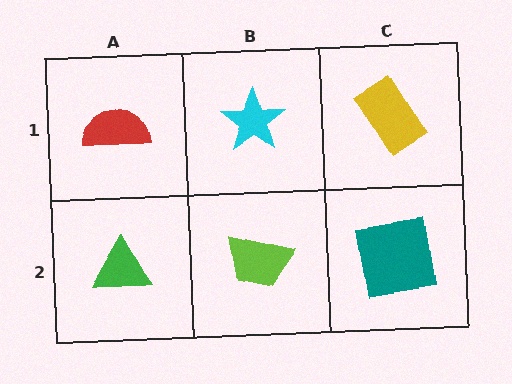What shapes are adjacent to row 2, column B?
A cyan star (row 1, column B), a green triangle (row 2, column A), a teal square (row 2, column C).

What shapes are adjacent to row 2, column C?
A yellow rectangle (row 1, column C), a lime trapezoid (row 2, column B).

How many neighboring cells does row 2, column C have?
2.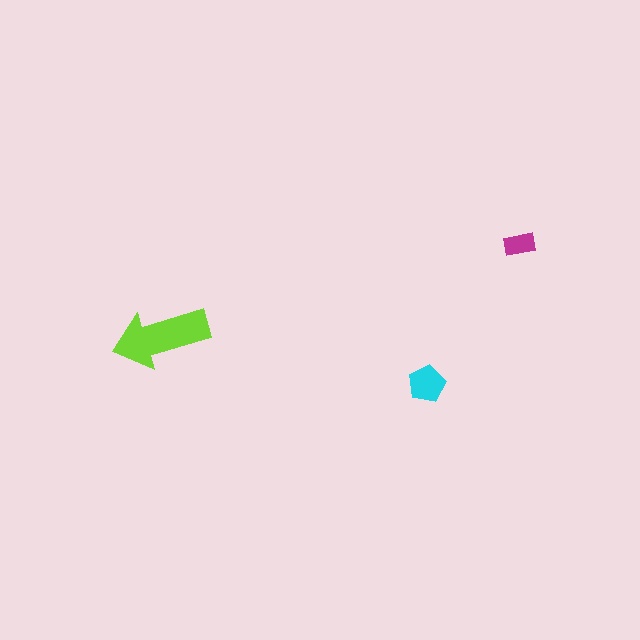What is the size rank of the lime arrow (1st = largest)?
1st.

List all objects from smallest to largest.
The magenta rectangle, the cyan pentagon, the lime arrow.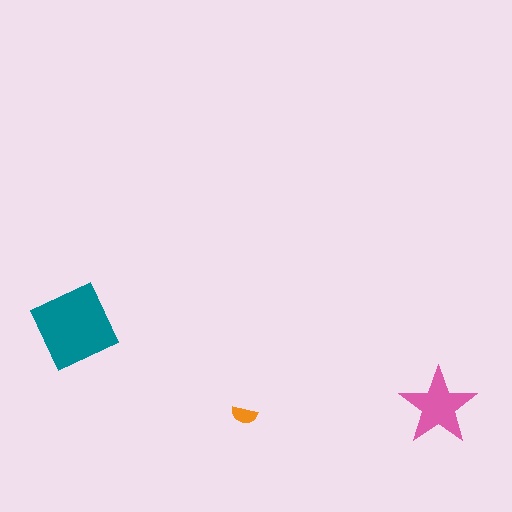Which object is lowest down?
The orange semicircle is bottommost.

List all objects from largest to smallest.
The teal square, the pink star, the orange semicircle.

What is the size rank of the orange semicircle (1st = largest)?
3rd.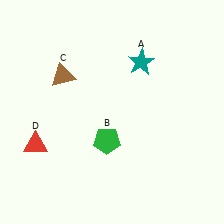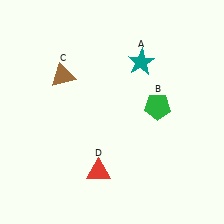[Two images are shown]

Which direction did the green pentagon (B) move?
The green pentagon (B) moved right.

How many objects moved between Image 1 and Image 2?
2 objects moved between the two images.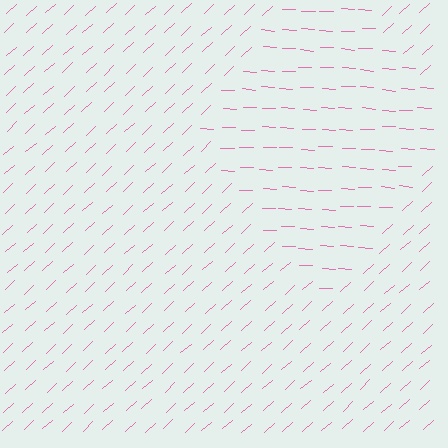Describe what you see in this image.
The image is filled with small pink line segments. A diamond region in the image has lines oriented differently from the surrounding lines, creating a visible texture boundary.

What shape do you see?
I see a diamond.